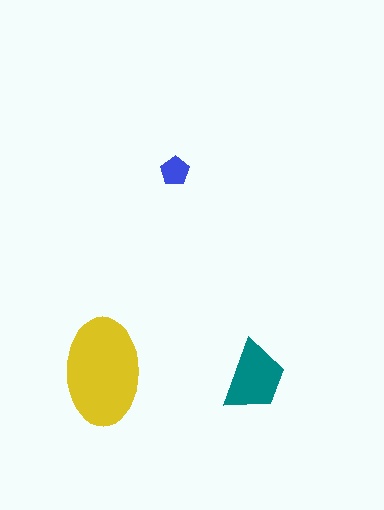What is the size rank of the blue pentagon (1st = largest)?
3rd.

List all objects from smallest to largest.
The blue pentagon, the teal trapezoid, the yellow ellipse.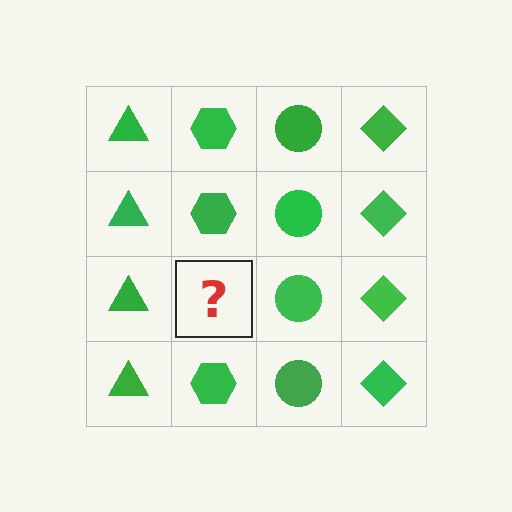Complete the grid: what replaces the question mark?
The question mark should be replaced with a green hexagon.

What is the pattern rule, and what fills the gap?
The rule is that each column has a consistent shape. The gap should be filled with a green hexagon.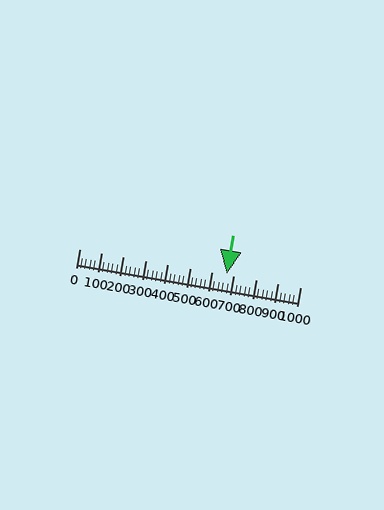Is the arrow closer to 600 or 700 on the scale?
The arrow is closer to 700.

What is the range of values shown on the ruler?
The ruler shows values from 0 to 1000.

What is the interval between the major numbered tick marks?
The major tick marks are spaced 100 units apart.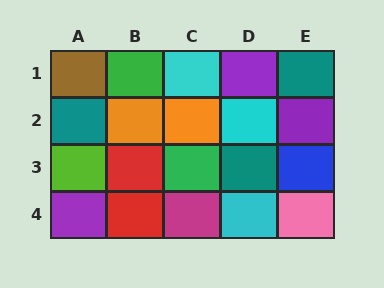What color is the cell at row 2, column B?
Orange.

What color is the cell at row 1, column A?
Brown.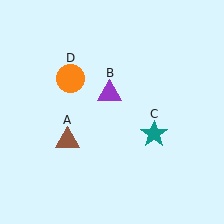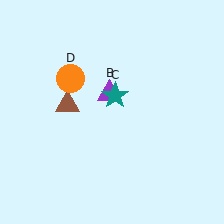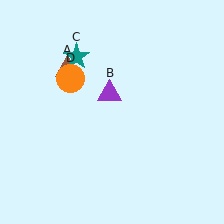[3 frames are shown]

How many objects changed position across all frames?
2 objects changed position: brown triangle (object A), teal star (object C).